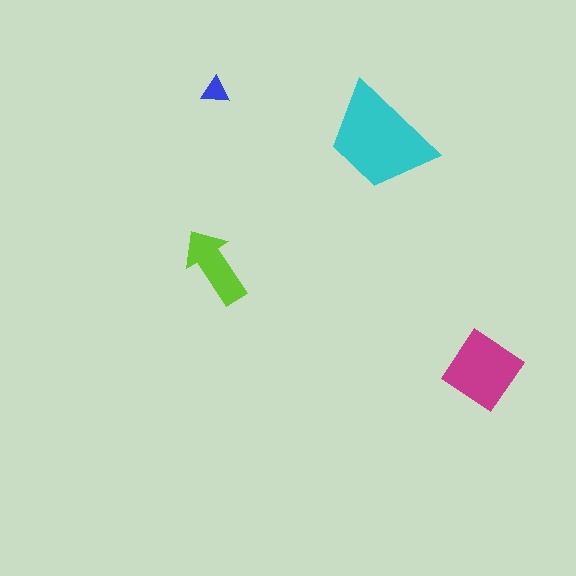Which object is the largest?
The cyan trapezoid.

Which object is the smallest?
The blue triangle.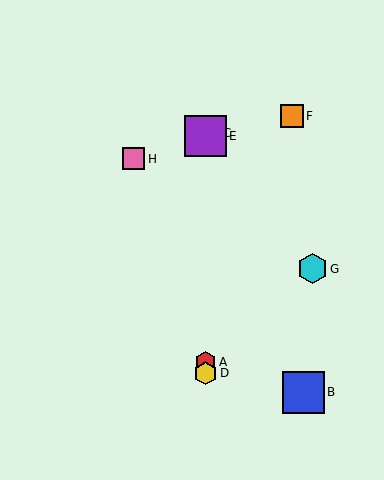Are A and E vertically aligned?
Yes, both are at x≈205.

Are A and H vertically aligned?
No, A is at x≈205 and H is at x≈134.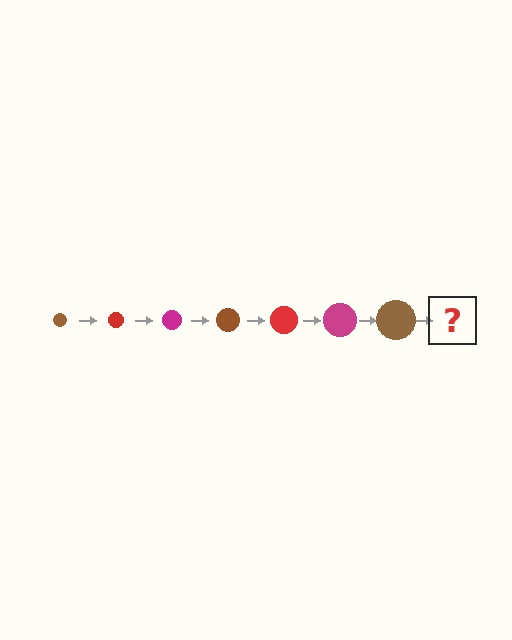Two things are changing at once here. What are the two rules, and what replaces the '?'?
The two rules are that the circle grows larger each step and the color cycles through brown, red, and magenta. The '?' should be a red circle, larger than the previous one.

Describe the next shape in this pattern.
It should be a red circle, larger than the previous one.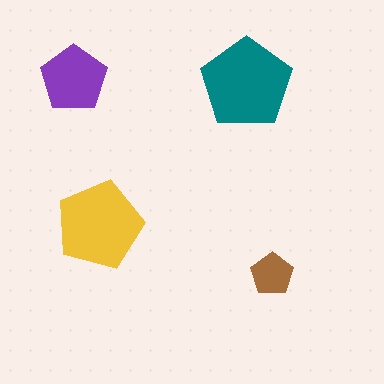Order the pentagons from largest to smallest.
the teal one, the yellow one, the purple one, the brown one.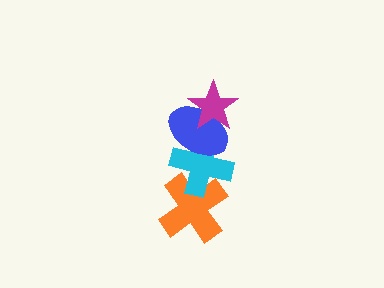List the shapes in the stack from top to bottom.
From top to bottom: the magenta star, the blue ellipse, the cyan cross, the orange cross.